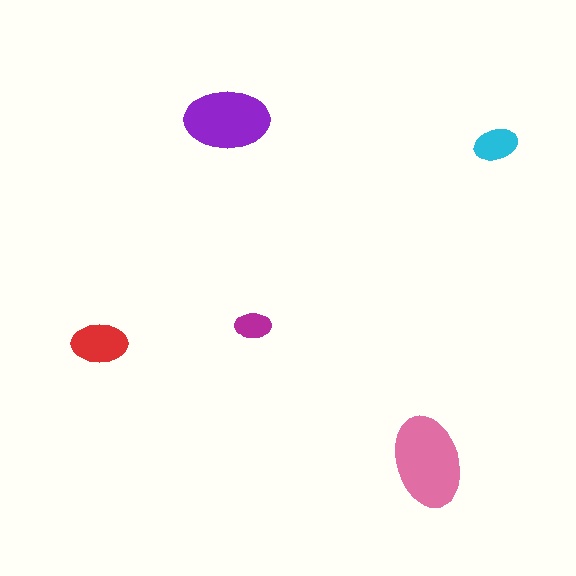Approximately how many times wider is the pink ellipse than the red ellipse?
About 1.5 times wider.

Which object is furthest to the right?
The cyan ellipse is rightmost.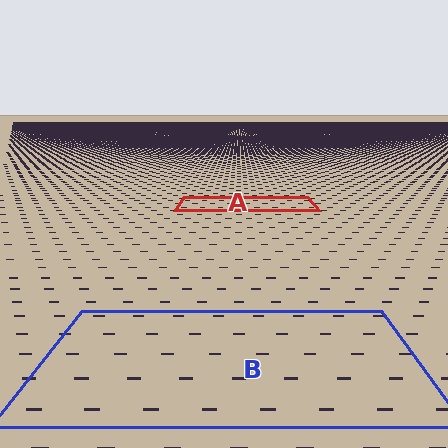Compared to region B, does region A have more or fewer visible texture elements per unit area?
Region A has more texture elements per unit area — they are packed more densely because it is farther away.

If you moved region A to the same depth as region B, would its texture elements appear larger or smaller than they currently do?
They would appear larger. At a closer depth, the same texture elements are projected at a bigger on-screen size.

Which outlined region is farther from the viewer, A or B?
Region A is farther from the viewer — the texture elements inside it appear smaller and more densely packed.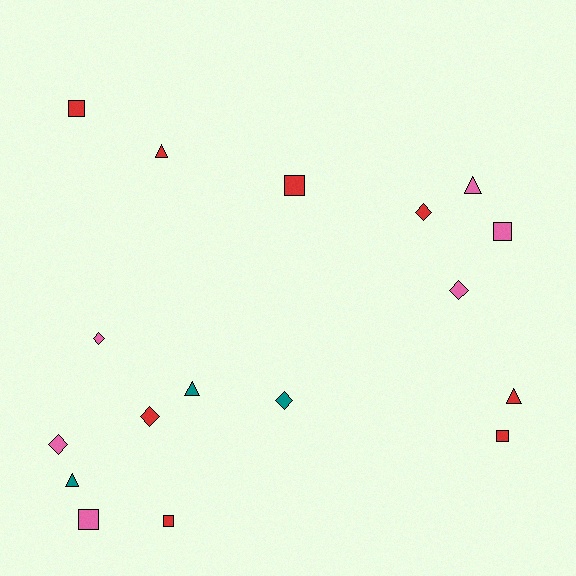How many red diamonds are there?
There are 2 red diamonds.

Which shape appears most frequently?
Square, with 6 objects.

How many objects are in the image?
There are 17 objects.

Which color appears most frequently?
Red, with 8 objects.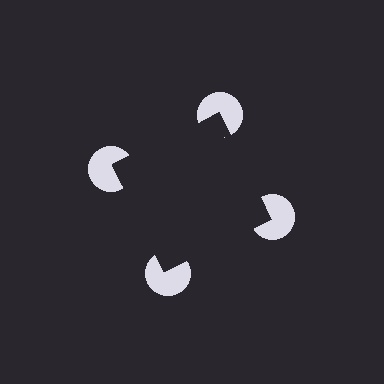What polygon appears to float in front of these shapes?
An illusory square — its edges are inferred from the aligned wedge cuts in the pac-man discs, not physically drawn.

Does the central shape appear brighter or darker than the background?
It typically appears slightly darker than the background, even though no actual brightness change is drawn.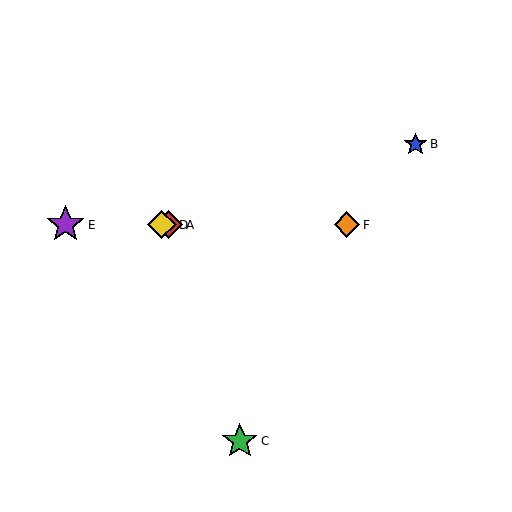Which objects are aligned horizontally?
Objects A, D, E, F are aligned horizontally.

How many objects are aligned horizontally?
4 objects (A, D, E, F) are aligned horizontally.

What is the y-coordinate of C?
Object C is at y≈441.